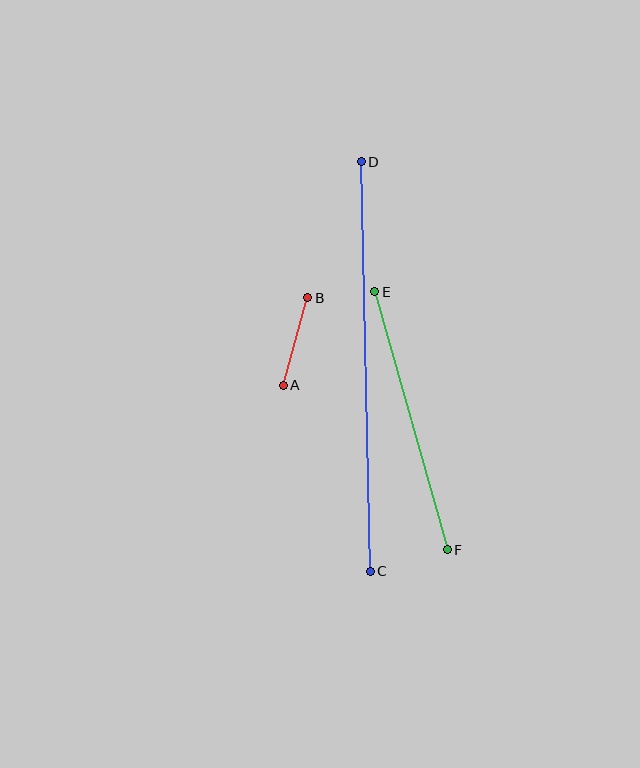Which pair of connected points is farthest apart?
Points C and D are farthest apart.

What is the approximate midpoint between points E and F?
The midpoint is at approximately (411, 421) pixels.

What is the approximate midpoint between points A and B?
The midpoint is at approximately (295, 342) pixels.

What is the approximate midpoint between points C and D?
The midpoint is at approximately (366, 367) pixels.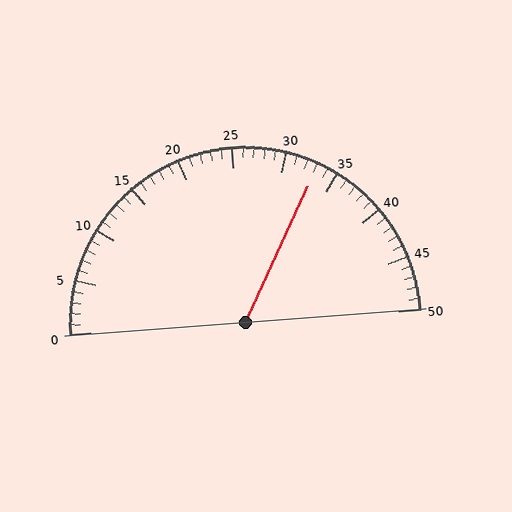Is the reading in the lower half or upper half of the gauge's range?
The reading is in the upper half of the range (0 to 50).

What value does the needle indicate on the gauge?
The needle indicates approximately 33.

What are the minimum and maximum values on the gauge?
The gauge ranges from 0 to 50.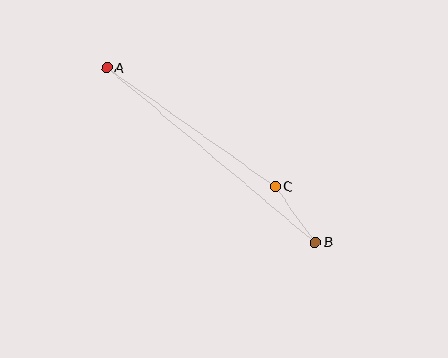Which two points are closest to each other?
Points B and C are closest to each other.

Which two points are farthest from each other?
Points A and B are farthest from each other.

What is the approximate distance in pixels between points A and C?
The distance between A and C is approximately 206 pixels.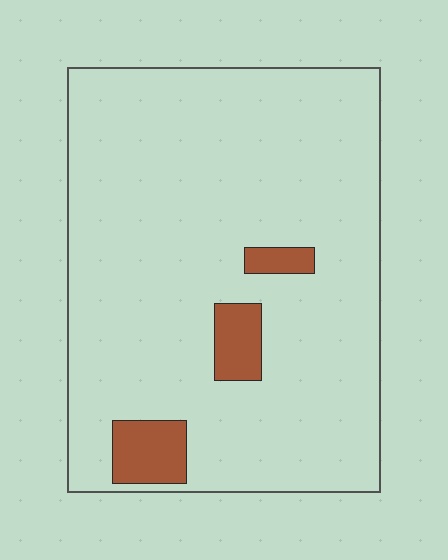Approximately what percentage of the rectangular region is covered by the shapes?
Approximately 10%.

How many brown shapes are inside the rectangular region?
3.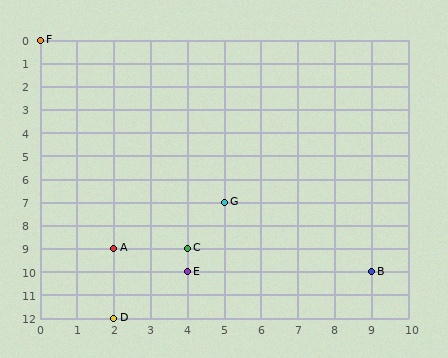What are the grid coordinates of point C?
Point C is at grid coordinates (4, 9).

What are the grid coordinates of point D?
Point D is at grid coordinates (2, 12).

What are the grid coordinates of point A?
Point A is at grid coordinates (2, 9).